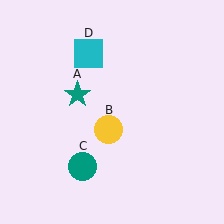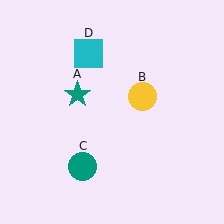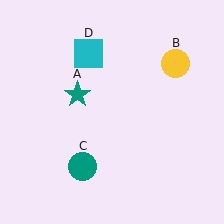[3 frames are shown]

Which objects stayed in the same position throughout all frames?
Teal star (object A) and teal circle (object C) and cyan square (object D) remained stationary.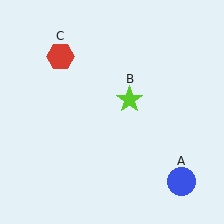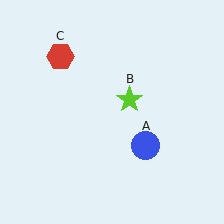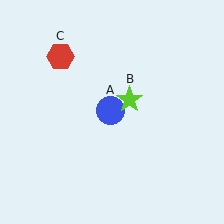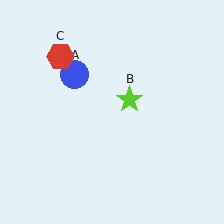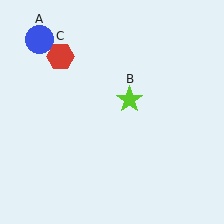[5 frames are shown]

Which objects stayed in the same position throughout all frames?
Lime star (object B) and red hexagon (object C) remained stationary.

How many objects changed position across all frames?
1 object changed position: blue circle (object A).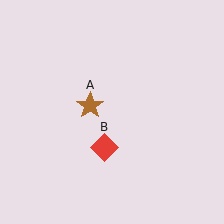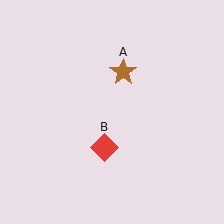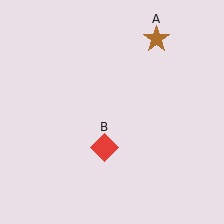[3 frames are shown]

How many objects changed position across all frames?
1 object changed position: brown star (object A).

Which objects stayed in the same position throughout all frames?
Red diamond (object B) remained stationary.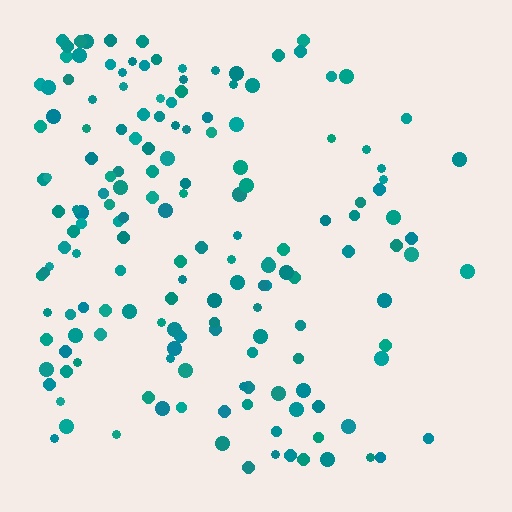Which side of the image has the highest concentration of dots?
The left.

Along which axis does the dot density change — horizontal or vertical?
Horizontal.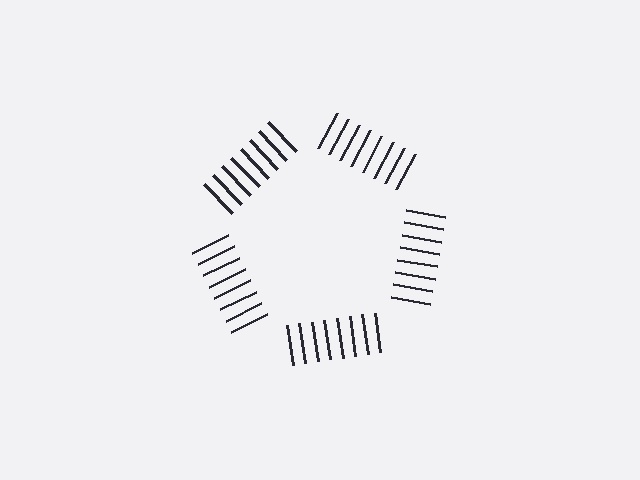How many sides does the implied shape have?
5 sides — the line-ends trace a pentagon.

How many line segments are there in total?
40 — 8 along each of the 5 edges.